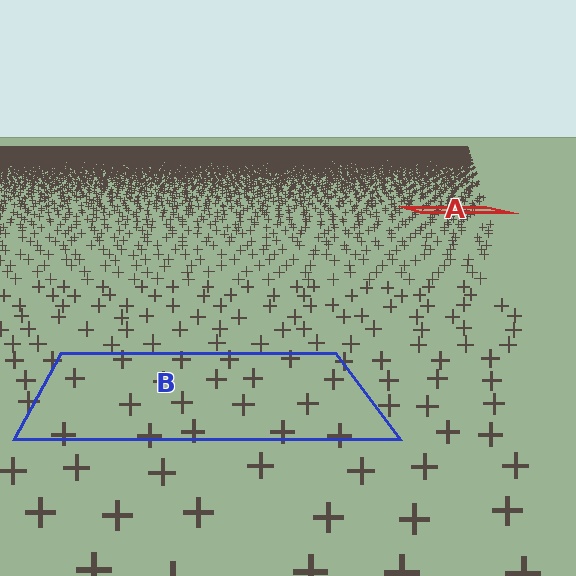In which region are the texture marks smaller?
The texture marks are smaller in region A, because it is farther away.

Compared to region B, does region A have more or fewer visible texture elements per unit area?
Region A has more texture elements per unit area — they are packed more densely because it is farther away.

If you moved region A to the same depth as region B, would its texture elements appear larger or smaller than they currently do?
They would appear larger. At a closer depth, the same texture elements are projected at a bigger on-screen size.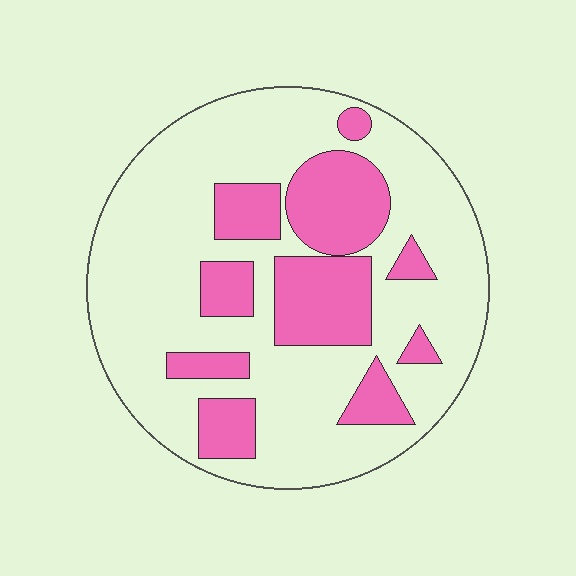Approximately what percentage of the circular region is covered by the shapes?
Approximately 30%.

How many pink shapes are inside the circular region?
10.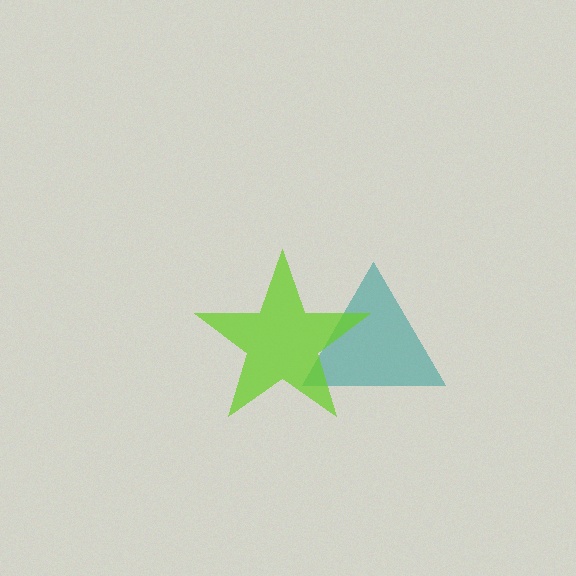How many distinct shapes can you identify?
There are 2 distinct shapes: a teal triangle, a lime star.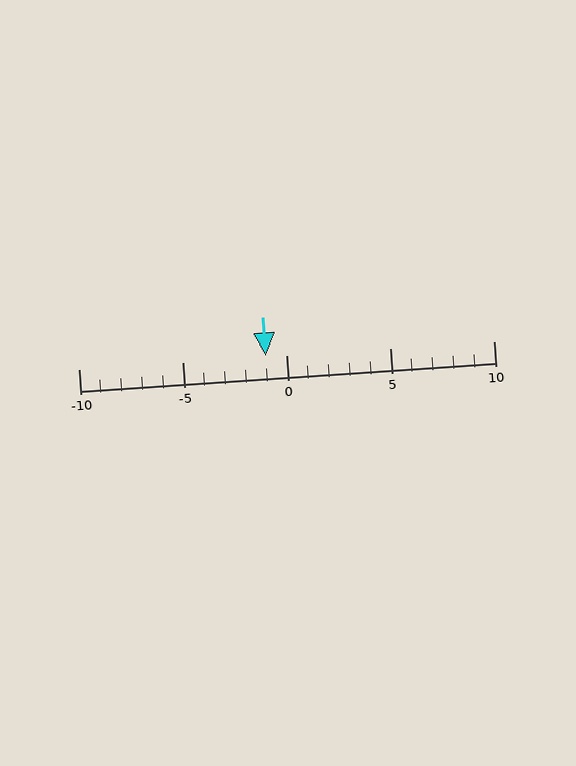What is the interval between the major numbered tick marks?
The major tick marks are spaced 5 units apart.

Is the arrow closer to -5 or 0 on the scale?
The arrow is closer to 0.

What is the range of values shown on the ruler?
The ruler shows values from -10 to 10.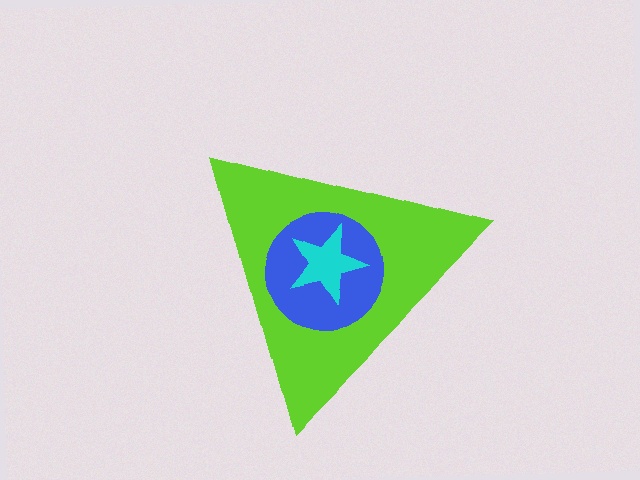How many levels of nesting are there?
3.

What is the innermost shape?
The cyan star.